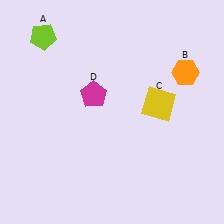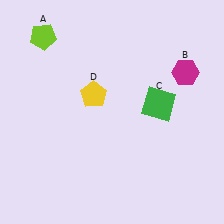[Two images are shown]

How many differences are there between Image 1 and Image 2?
There are 3 differences between the two images.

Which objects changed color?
B changed from orange to magenta. C changed from yellow to green. D changed from magenta to yellow.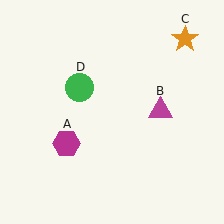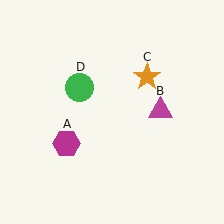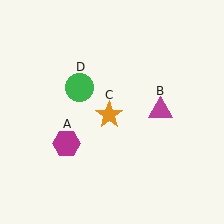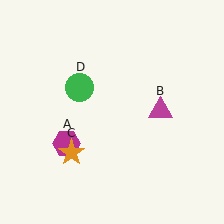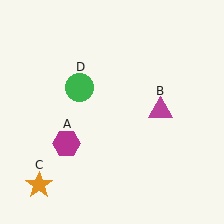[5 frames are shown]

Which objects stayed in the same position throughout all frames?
Magenta hexagon (object A) and magenta triangle (object B) and green circle (object D) remained stationary.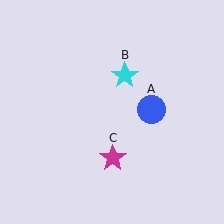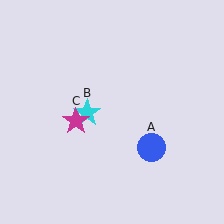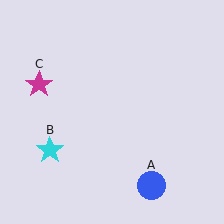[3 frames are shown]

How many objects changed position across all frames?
3 objects changed position: blue circle (object A), cyan star (object B), magenta star (object C).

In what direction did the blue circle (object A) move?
The blue circle (object A) moved down.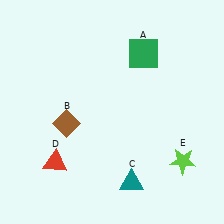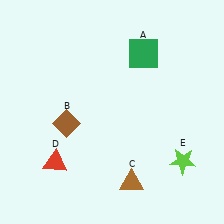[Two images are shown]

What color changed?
The triangle (C) changed from teal in Image 1 to brown in Image 2.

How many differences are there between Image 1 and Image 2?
There is 1 difference between the two images.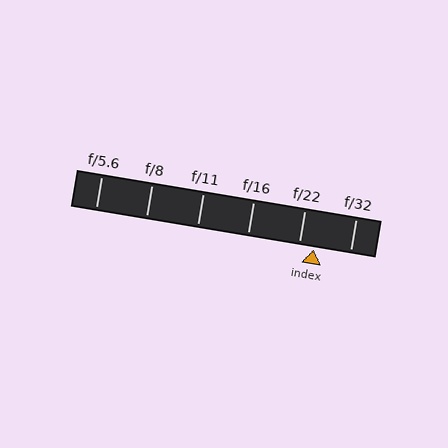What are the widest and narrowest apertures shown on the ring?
The widest aperture shown is f/5.6 and the narrowest is f/32.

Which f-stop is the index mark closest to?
The index mark is closest to f/22.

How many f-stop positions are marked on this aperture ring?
There are 6 f-stop positions marked.